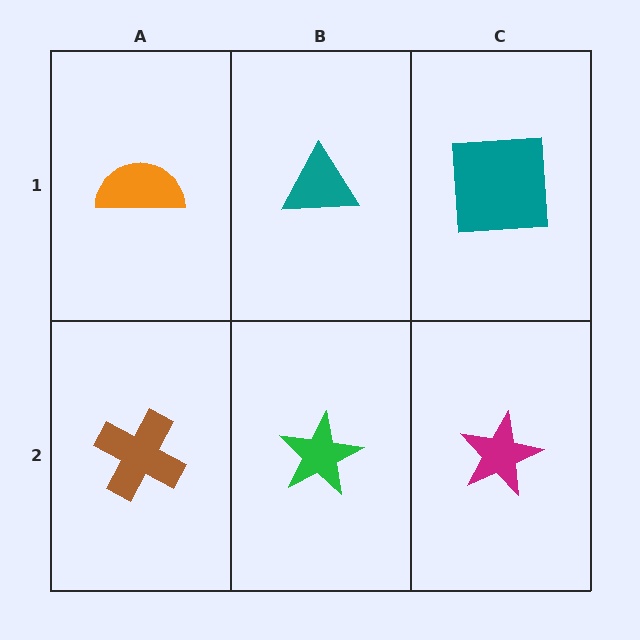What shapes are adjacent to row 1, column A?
A brown cross (row 2, column A), a teal triangle (row 1, column B).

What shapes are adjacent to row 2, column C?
A teal square (row 1, column C), a green star (row 2, column B).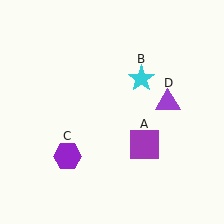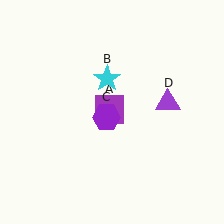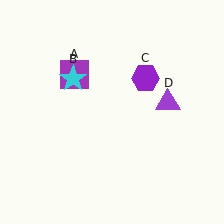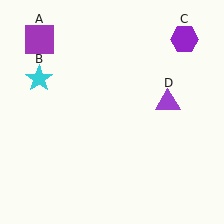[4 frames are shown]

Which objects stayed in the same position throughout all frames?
Purple triangle (object D) remained stationary.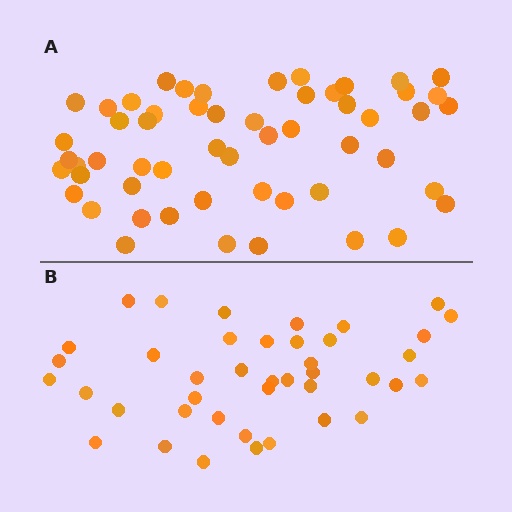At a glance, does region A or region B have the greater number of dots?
Region A (the top region) has more dots.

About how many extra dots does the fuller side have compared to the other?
Region A has approximately 15 more dots than region B.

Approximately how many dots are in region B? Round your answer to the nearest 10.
About 40 dots. (The exact count is 41, which rounds to 40.)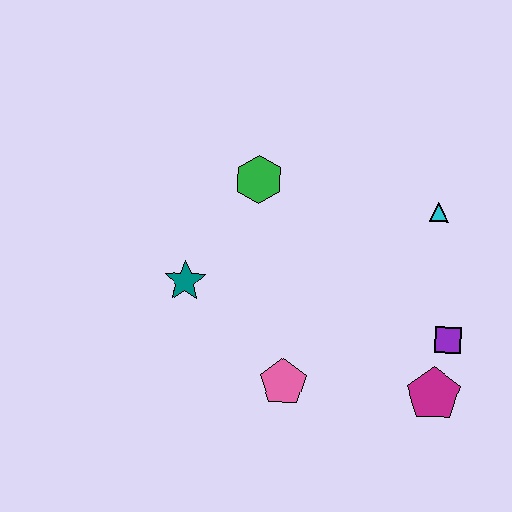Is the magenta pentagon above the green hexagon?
No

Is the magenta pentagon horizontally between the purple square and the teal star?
Yes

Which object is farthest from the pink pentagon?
The cyan triangle is farthest from the pink pentagon.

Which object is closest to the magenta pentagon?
The purple square is closest to the magenta pentagon.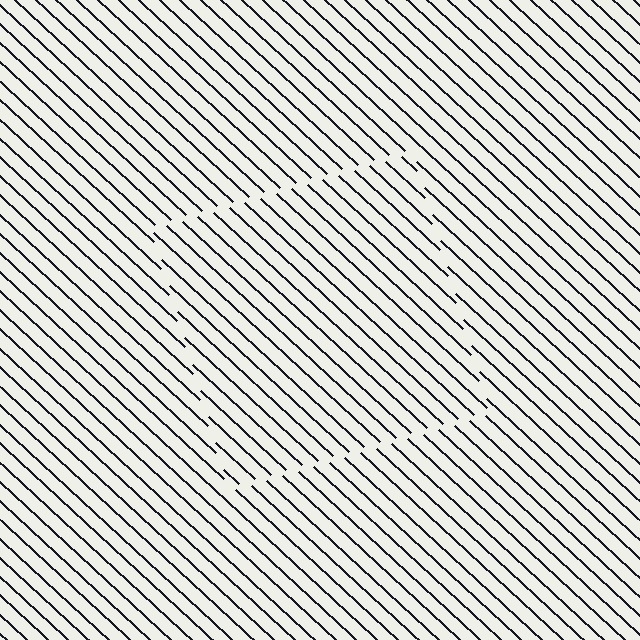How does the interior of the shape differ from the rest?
The interior of the shape contains the same grating, shifted by half a period — the contour is defined by the phase discontinuity where line-ends from the inner and outer gratings abut.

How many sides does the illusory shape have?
4 sides — the line-ends trace a square.